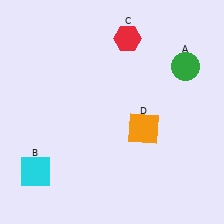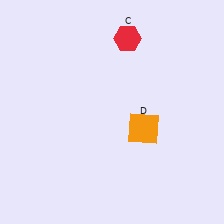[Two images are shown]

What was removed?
The green circle (A), the cyan square (B) were removed in Image 2.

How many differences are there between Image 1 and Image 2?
There are 2 differences between the two images.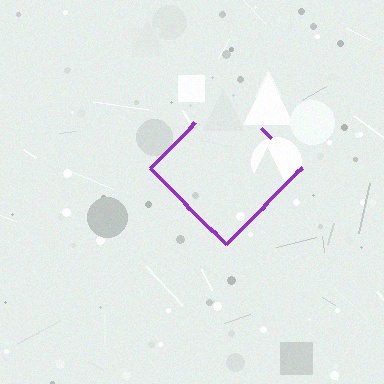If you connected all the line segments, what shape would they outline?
They would outline a diamond.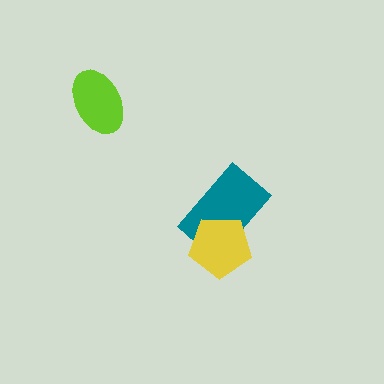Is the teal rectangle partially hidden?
Yes, it is partially covered by another shape.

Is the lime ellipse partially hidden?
No, no other shape covers it.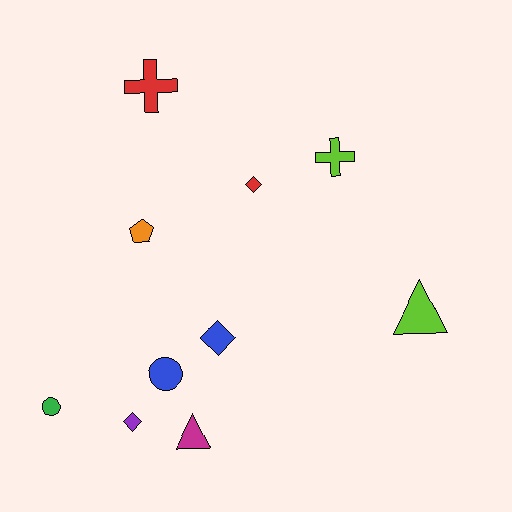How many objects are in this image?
There are 10 objects.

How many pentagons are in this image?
There is 1 pentagon.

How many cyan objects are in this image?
There are no cyan objects.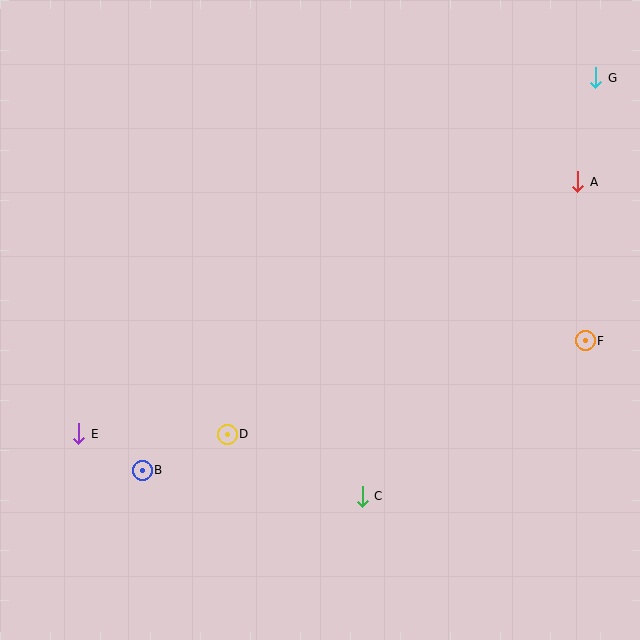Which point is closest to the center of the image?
Point D at (227, 434) is closest to the center.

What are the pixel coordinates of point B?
Point B is at (142, 470).